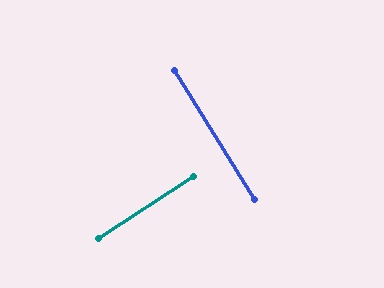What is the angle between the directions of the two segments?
Approximately 89 degrees.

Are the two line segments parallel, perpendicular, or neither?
Perpendicular — they meet at approximately 89°.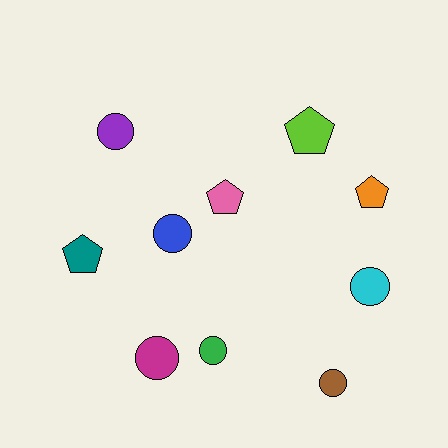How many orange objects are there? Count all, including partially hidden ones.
There is 1 orange object.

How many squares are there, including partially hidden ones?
There are no squares.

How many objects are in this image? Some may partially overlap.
There are 10 objects.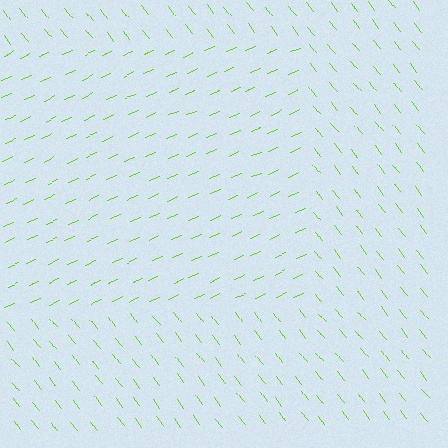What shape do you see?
I see a rectangle.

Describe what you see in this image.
The image is filled with small lime line segments. A rectangle region in the image has lines oriented differently from the surrounding lines, creating a visible texture boundary.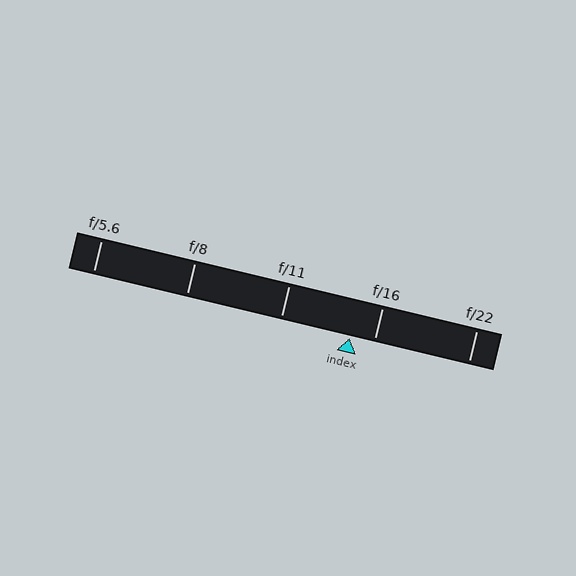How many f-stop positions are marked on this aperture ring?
There are 5 f-stop positions marked.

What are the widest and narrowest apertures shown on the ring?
The widest aperture shown is f/5.6 and the narrowest is f/22.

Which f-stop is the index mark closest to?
The index mark is closest to f/16.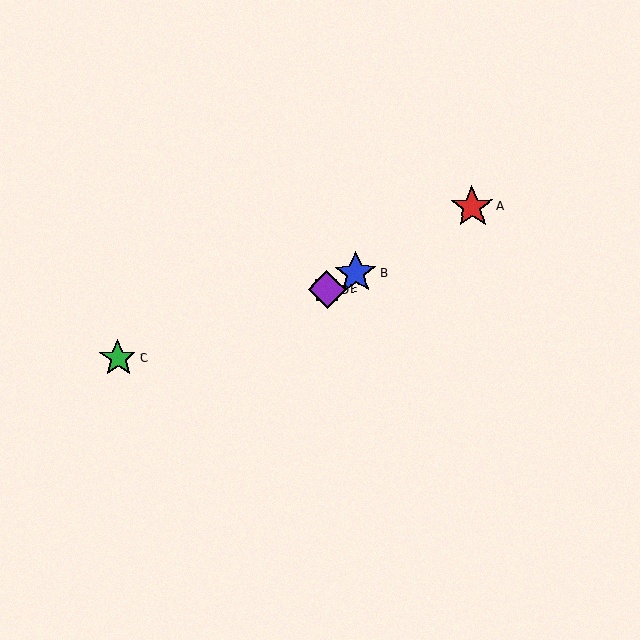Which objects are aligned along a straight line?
Objects A, B, D, E are aligned along a straight line.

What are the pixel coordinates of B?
Object B is at (356, 273).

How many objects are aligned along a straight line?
4 objects (A, B, D, E) are aligned along a straight line.